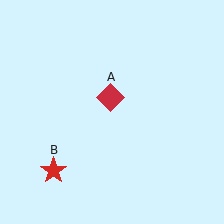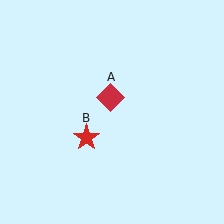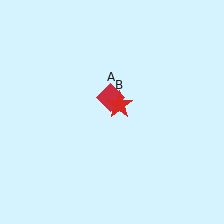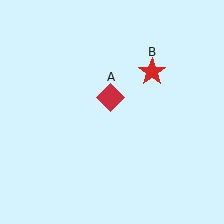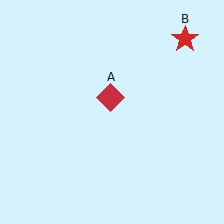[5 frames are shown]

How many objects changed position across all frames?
1 object changed position: red star (object B).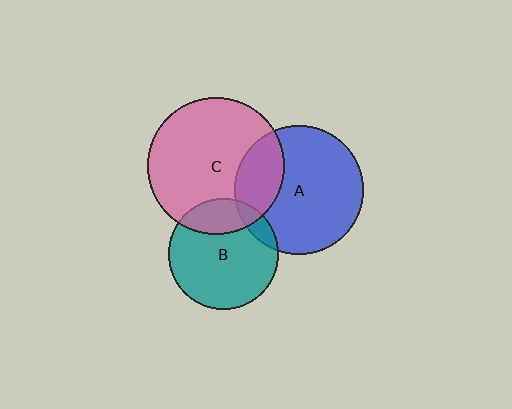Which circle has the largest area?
Circle C (pink).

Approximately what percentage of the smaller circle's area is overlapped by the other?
Approximately 20%.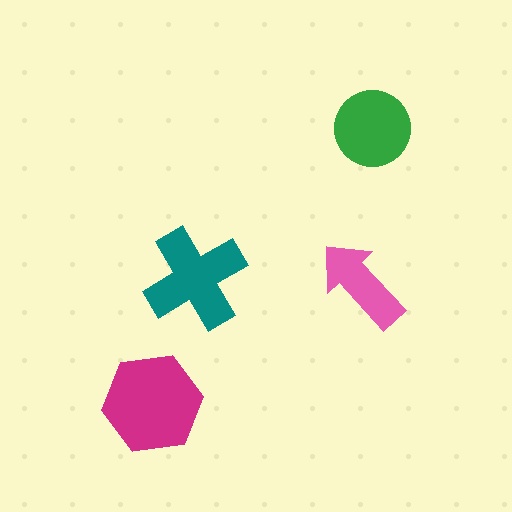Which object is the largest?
The magenta hexagon.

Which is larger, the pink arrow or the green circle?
The green circle.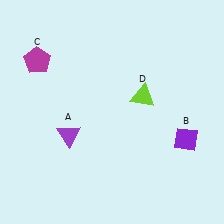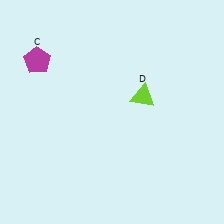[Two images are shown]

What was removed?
The purple diamond (B), the purple triangle (A) were removed in Image 2.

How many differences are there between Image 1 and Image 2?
There are 2 differences between the two images.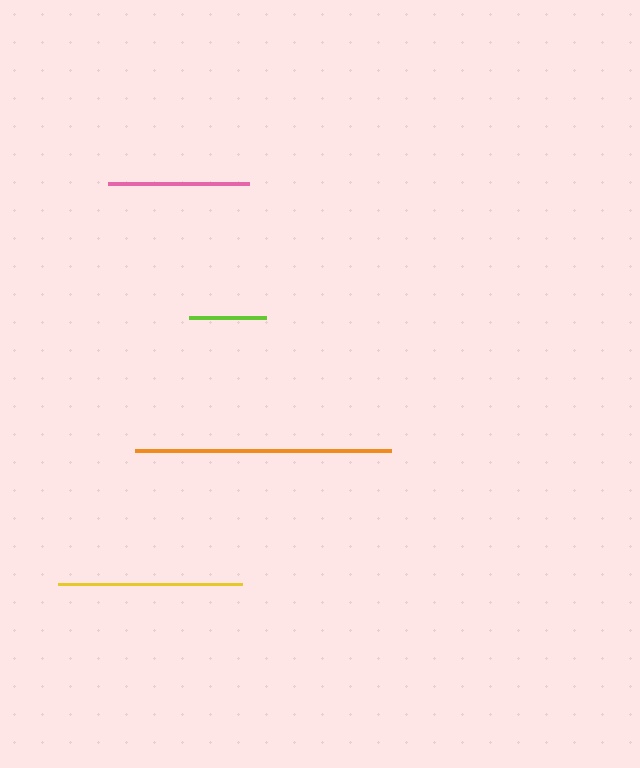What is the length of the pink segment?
The pink segment is approximately 141 pixels long.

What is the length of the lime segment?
The lime segment is approximately 77 pixels long.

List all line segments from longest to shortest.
From longest to shortest: orange, yellow, pink, lime.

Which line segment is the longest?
The orange line is the longest at approximately 257 pixels.